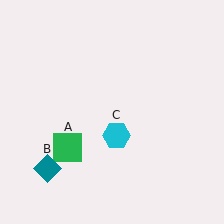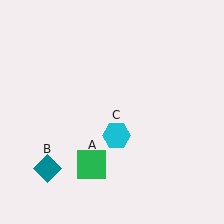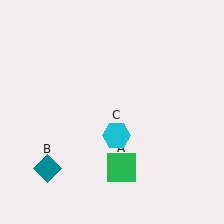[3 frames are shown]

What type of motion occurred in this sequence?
The green square (object A) rotated counterclockwise around the center of the scene.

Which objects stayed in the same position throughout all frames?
Teal diamond (object B) and cyan hexagon (object C) remained stationary.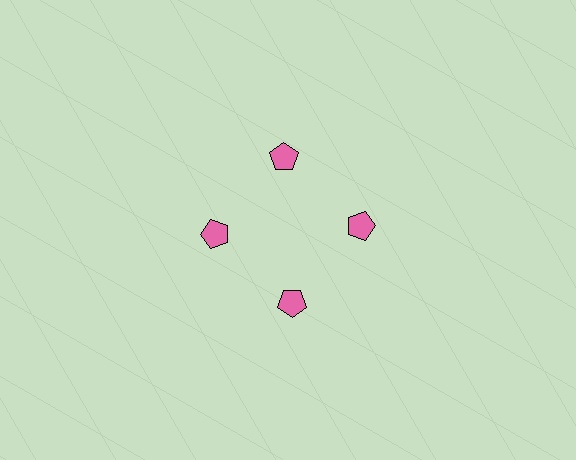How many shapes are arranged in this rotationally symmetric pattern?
There are 4 shapes, arranged in 4 groups of 1.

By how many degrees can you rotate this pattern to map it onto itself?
The pattern maps onto itself every 90 degrees of rotation.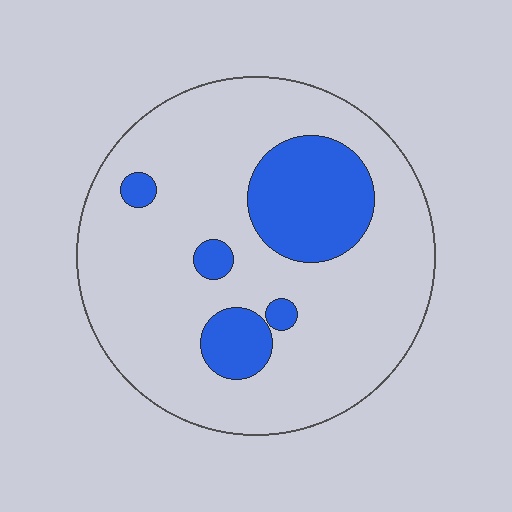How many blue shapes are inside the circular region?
5.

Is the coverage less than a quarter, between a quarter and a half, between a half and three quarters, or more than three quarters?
Less than a quarter.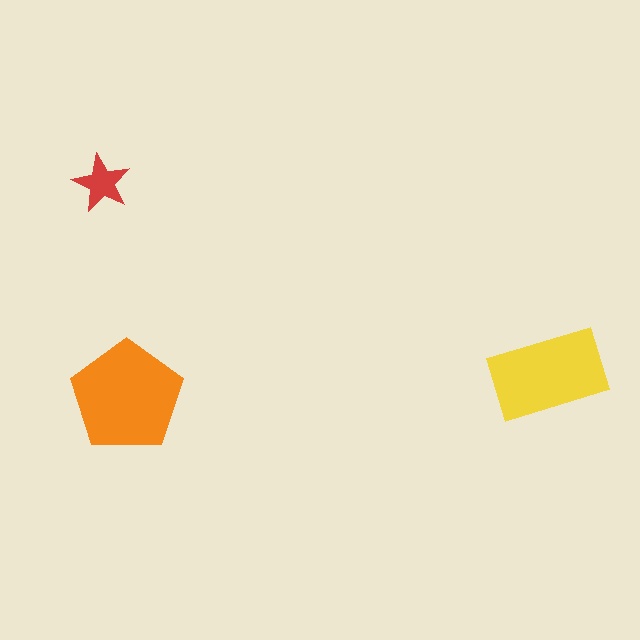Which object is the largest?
The orange pentagon.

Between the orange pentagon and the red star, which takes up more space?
The orange pentagon.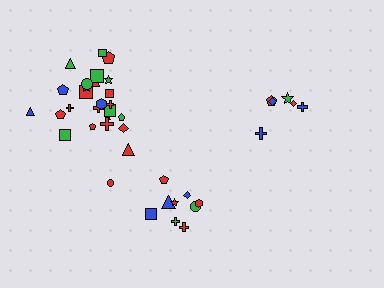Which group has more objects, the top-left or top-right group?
The top-left group.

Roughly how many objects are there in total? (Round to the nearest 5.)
Roughly 40 objects in total.